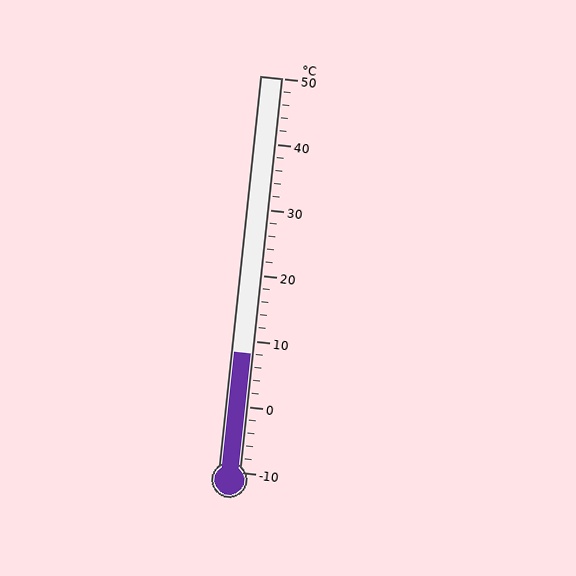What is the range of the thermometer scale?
The thermometer scale ranges from -10°C to 50°C.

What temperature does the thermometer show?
The thermometer shows approximately 8°C.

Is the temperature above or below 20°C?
The temperature is below 20°C.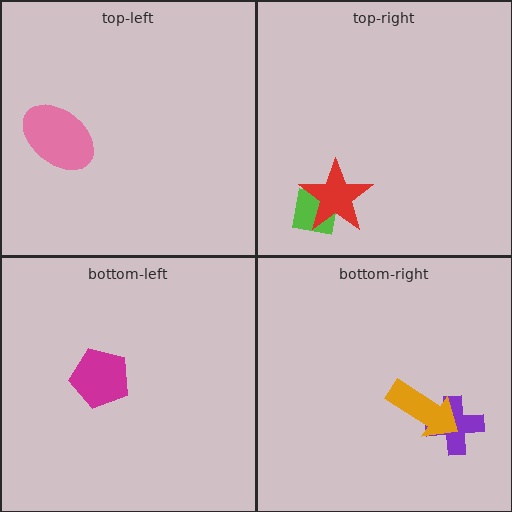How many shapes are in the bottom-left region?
1.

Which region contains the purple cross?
The bottom-right region.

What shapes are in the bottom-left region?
The magenta pentagon.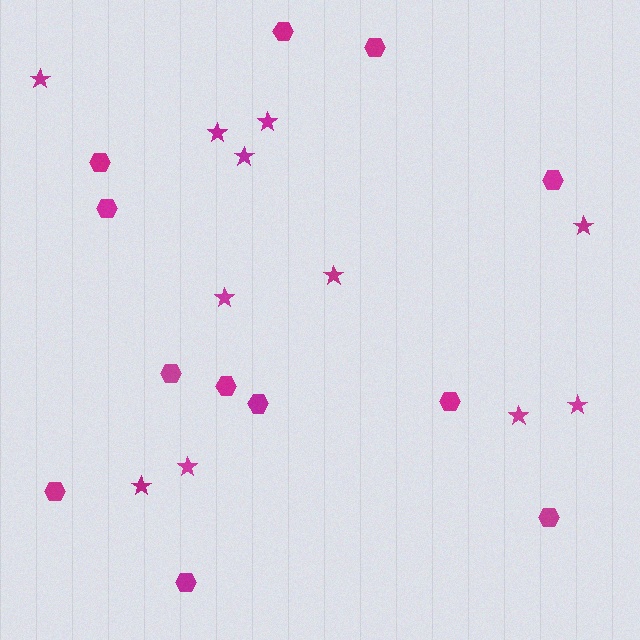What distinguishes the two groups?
There are 2 groups: one group of stars (11) and one group of hexagons (12).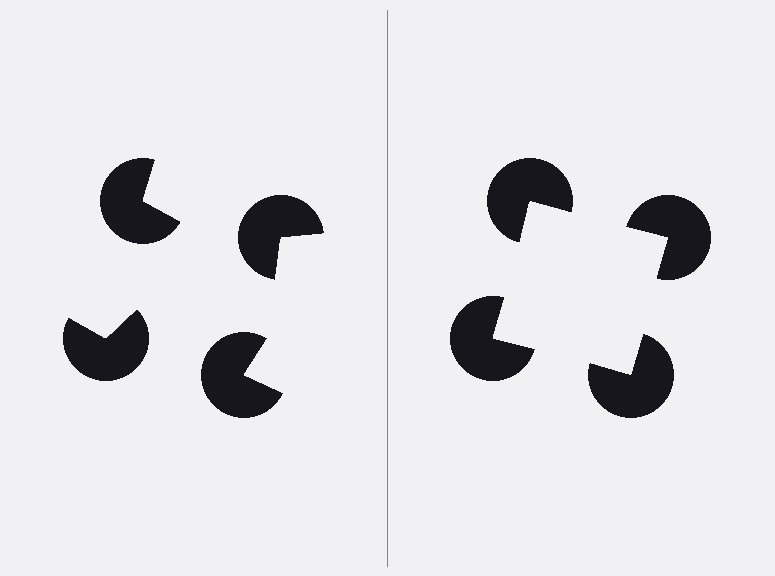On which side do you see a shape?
An illusory square appears on the right side. On the left side the wedge cuts are rotated, so no coherent shape forms.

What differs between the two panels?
The pac-man discs are positioned identically on both sides; only the wedge orientations differ. On the right they align to a square; on the left they are misaligned.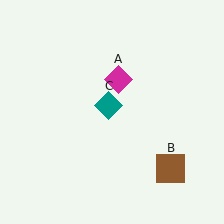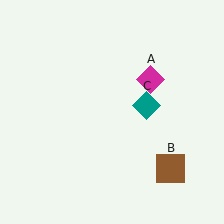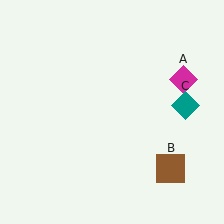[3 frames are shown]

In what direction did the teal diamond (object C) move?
The teal diamond (object C) moved right.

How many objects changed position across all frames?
2 objects changed position: magenta diamond (object A), teal diamond (object C).